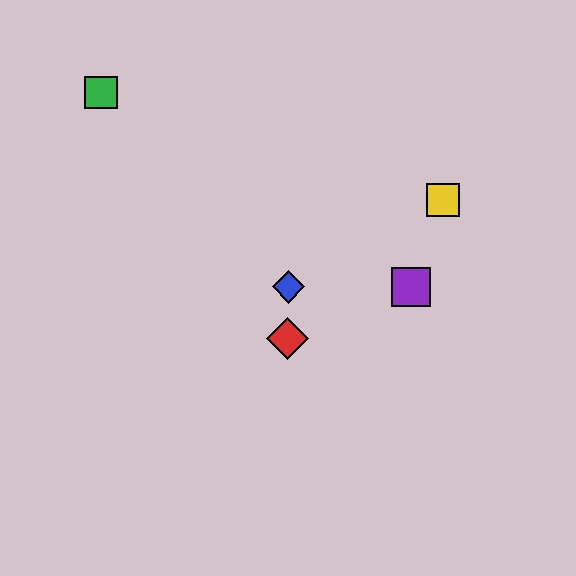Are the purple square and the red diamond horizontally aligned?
No, the purple square is at y≈287 and the red diamond is at y≈339.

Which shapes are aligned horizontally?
The blue diamond, the purple square are aligned horizontally.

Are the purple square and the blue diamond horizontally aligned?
Yes, both are at y≈287.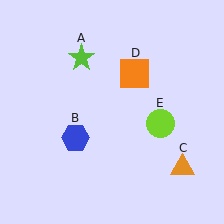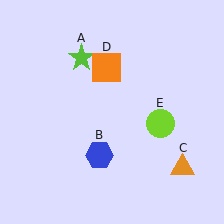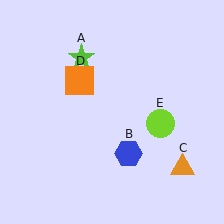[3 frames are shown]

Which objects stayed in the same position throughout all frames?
Lime star (object A) and orange triangle (object C) and lime circle (object E) remained stationary.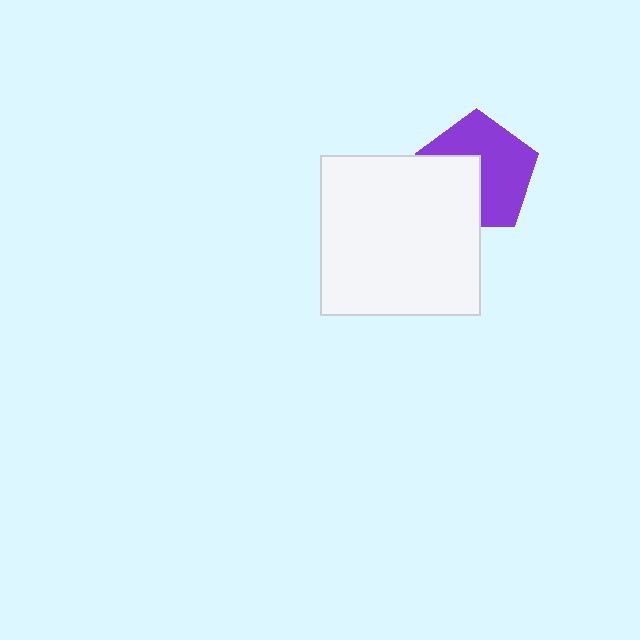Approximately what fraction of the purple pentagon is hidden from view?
Roughly 38% of the purple pentagon is hidden behind the white square.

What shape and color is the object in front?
The object in front is a white square.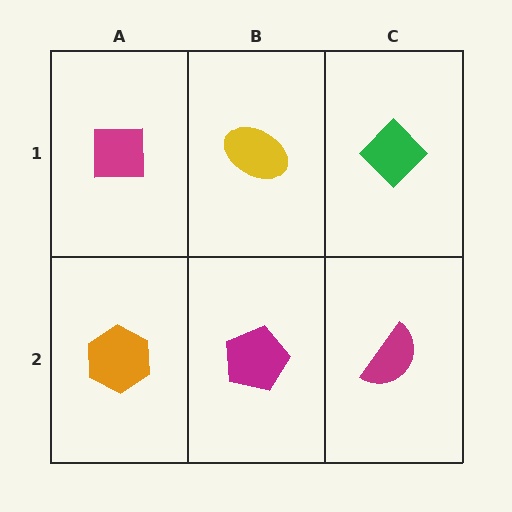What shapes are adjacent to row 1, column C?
A magenta semicircle (row 2, column C), a yellow ellipse (row 1, column B).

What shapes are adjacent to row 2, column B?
A yellow ellipse (row 1, column B), an orange hexagon (row 2, column A), a magenta semicircle (row 2, column C).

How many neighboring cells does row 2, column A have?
2.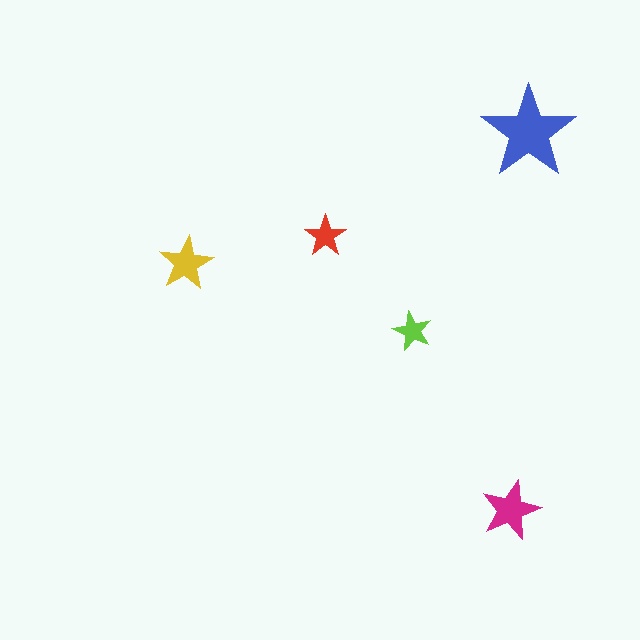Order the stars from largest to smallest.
the blue one, the magenta one, the yellow one, the red one, the lime one.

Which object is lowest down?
The magenta star is bottommost.